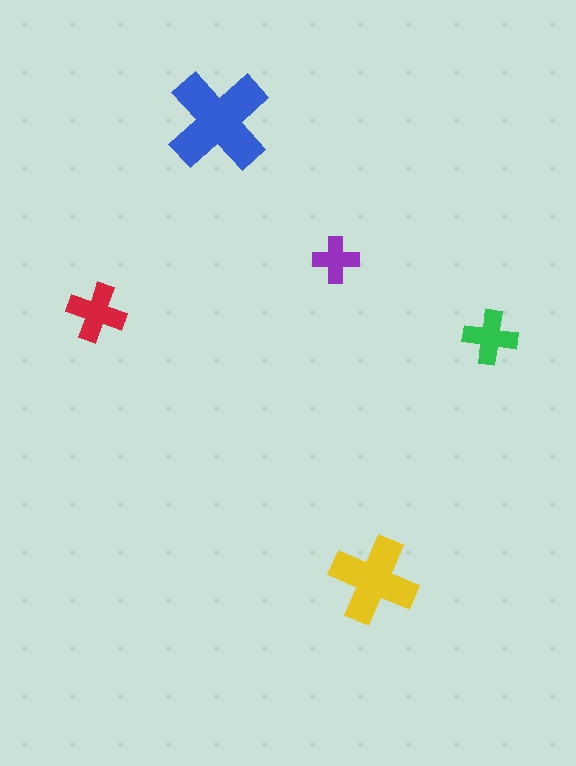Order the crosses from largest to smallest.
the blue one, the yellow one, the red one, the green one, the purple one.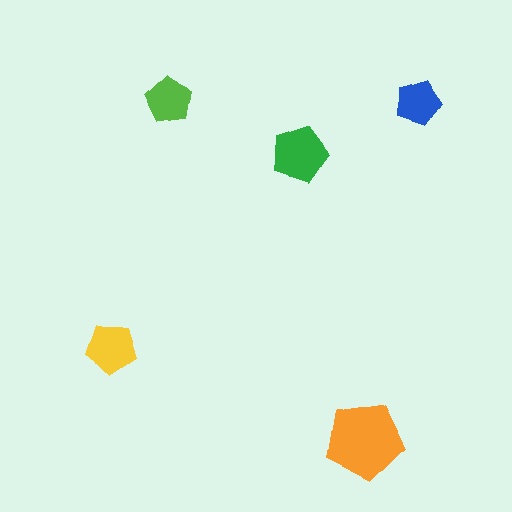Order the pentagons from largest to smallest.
the orange one, the green one, the yellow one, the lime one, the blue one.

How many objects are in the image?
There are 5 objects in the image.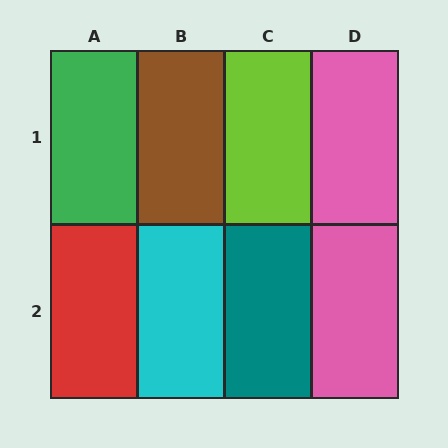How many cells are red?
1 cell is red.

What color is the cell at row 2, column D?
Pink.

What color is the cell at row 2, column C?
Teal.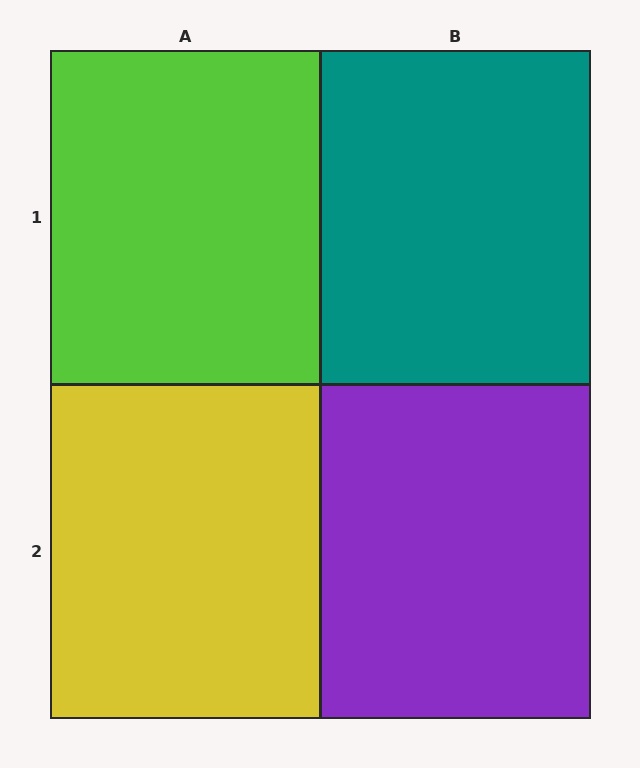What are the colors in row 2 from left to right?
Yellow, purple.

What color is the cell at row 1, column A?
Lime.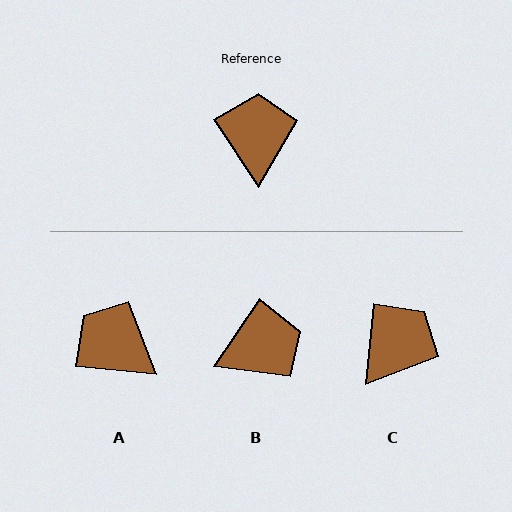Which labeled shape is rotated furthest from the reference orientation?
B, about 67 degrees away.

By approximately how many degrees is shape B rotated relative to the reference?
Approximately 67 degrees clockwise.